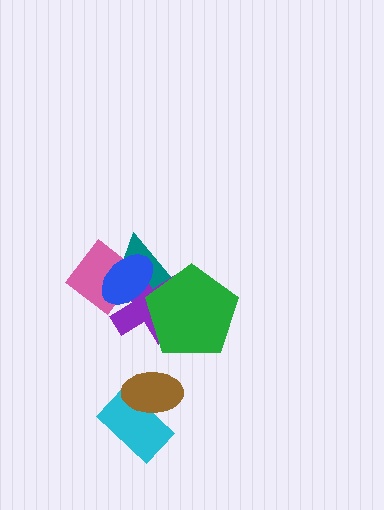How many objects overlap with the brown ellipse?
1 object overlaps with the brown ellipse.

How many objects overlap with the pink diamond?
3 objects overlap with the pink diamond.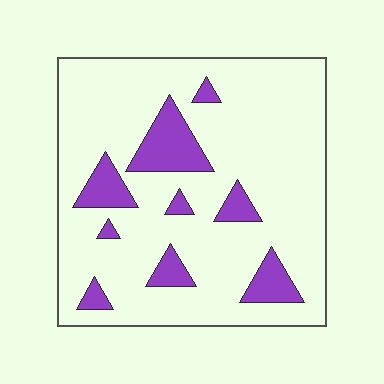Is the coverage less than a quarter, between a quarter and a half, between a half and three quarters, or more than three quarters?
Less than a quarter.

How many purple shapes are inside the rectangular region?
9.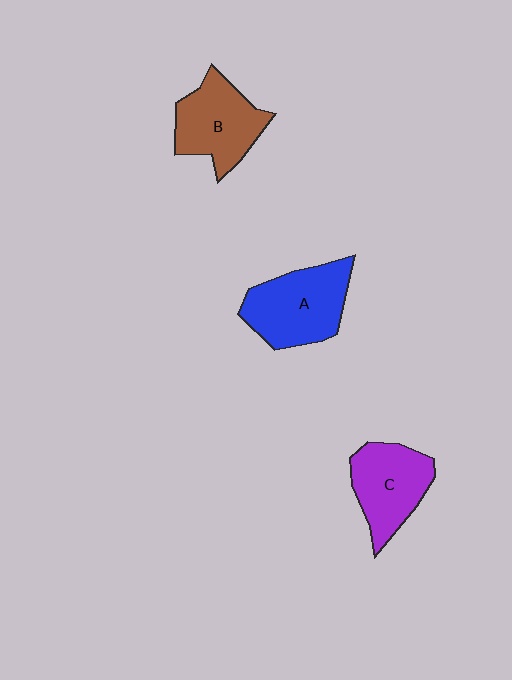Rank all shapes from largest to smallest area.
From largest to smallest: A (blue), B (brown), C (purple).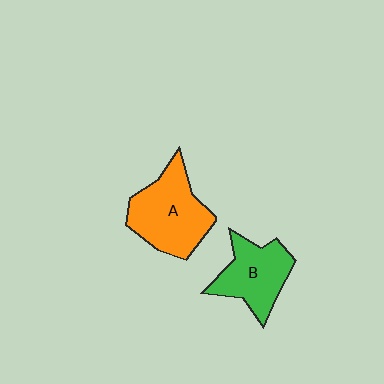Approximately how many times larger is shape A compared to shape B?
Approximately 1.3 times.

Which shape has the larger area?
Shape A (orange).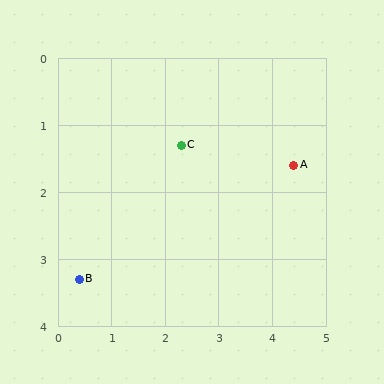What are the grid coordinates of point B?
Point B is at approximately (0.4, 3.3).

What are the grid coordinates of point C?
Point C is at approximately (2.3, 1.3).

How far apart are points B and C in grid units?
Points B and C are about 2.8 grid units apart.